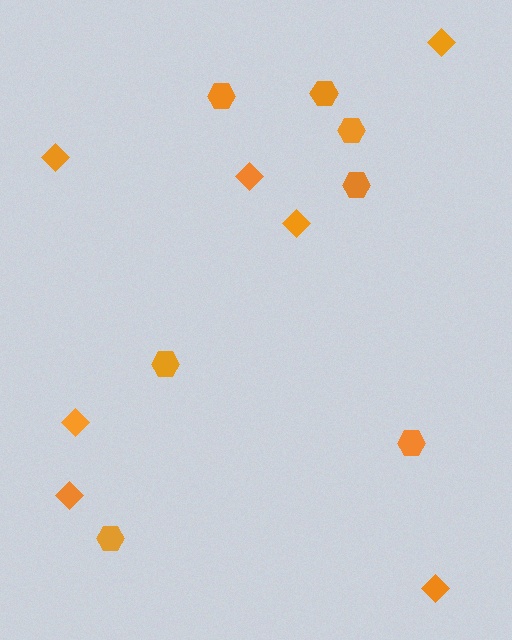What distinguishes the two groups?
There are 2 groups: one group of hexagons (7) and one group of diamonds (7).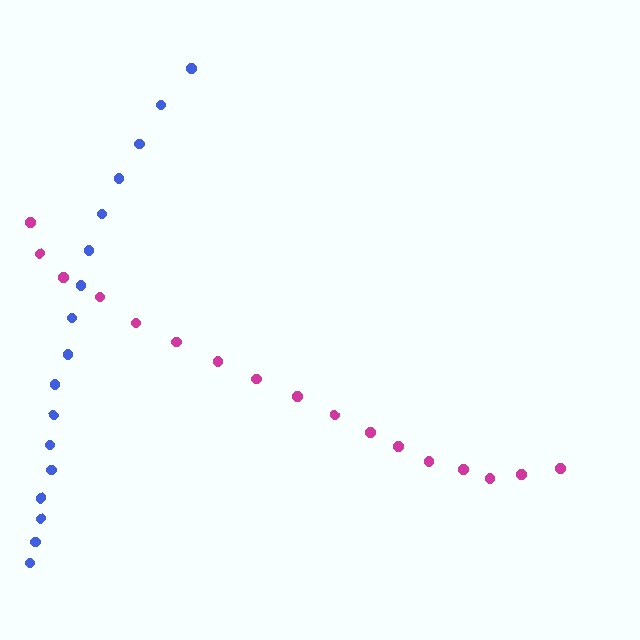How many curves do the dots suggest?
There are 2 distinct paths.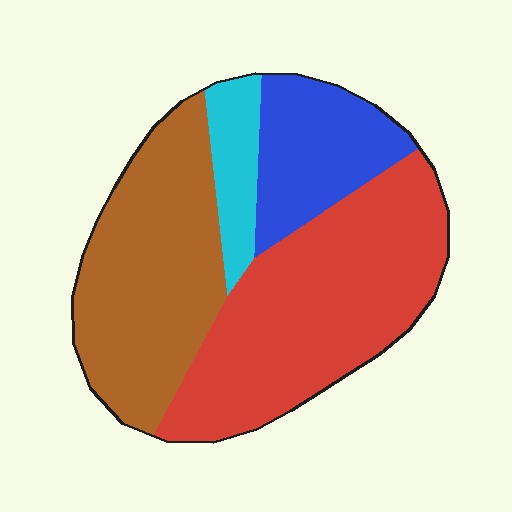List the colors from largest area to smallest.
From largest to smallest: red, brown, blue, cyan.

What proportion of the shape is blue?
Blue takes up less than a quarter of the shape.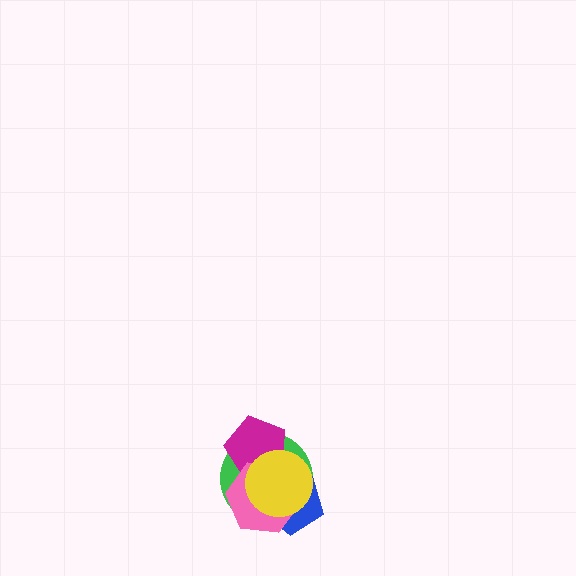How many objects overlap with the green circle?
4 objects overlap with the green circle.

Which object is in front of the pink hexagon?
The yellow circle is in front of the pink hexagon.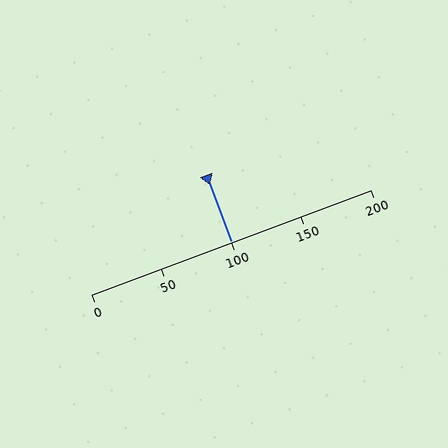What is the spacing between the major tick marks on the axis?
The major ticks are spaced 50 apart.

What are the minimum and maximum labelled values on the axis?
The axis runs from 0 to 200.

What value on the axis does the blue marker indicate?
The marker indicates approximately 100.